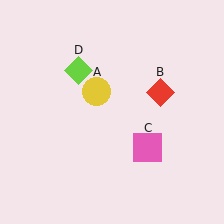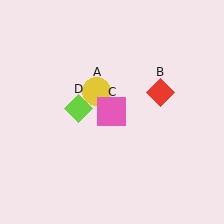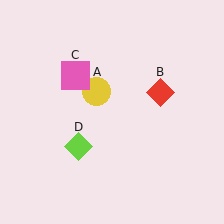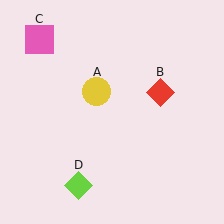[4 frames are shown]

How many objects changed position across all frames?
2 objects changed position: pink square (object C), lime diamond (object D).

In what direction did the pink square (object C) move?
The pink square (object C) moved up and to the left.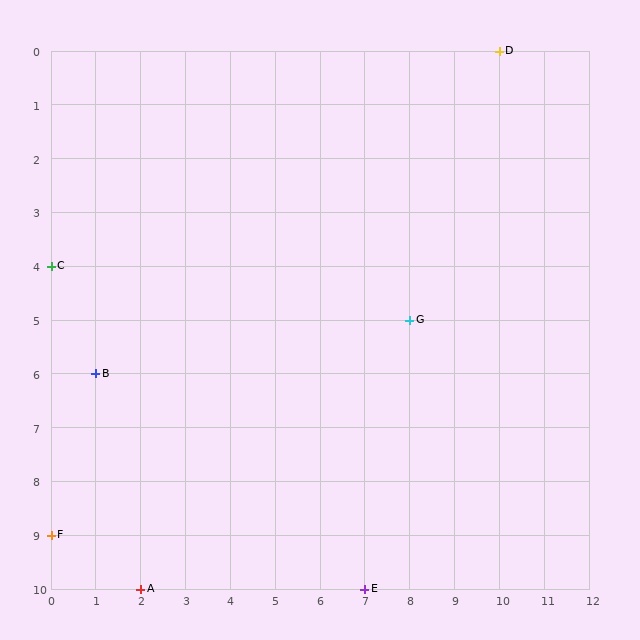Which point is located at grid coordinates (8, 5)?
Point G is at (8, 5).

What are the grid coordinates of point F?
Point F is at grid coordinates (0, 9).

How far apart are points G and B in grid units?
Points G and B are 7 columns and 1 row apart (about 7.1 grid units diagonally).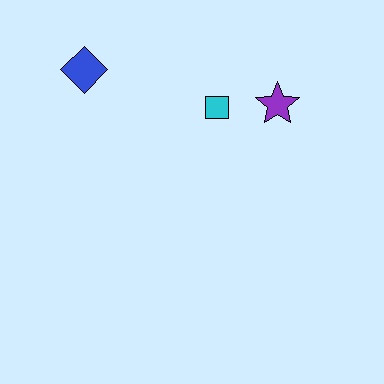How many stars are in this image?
There is 1 star.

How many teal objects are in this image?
There are no teal objects.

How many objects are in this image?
There are 3 objects.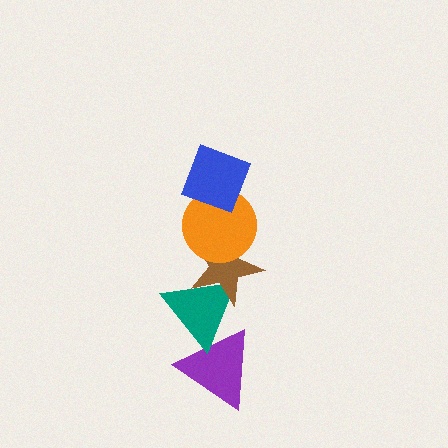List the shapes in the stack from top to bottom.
From top to bottom: the blue diamond, the orange circle, the brown star, the teal triangle, the purple triangle.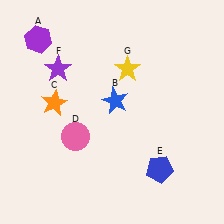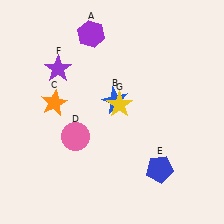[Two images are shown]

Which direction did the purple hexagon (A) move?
The purple hexagon (A) moved right.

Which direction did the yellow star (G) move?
The yellow star (G) moved down.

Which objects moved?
The objects that moved are: the purple hexagon (A), the yellow star (G).